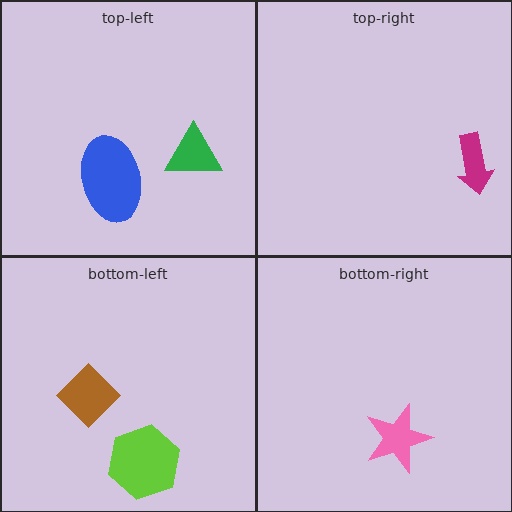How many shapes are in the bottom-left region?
2.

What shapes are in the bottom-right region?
The pink star.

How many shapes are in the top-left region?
2.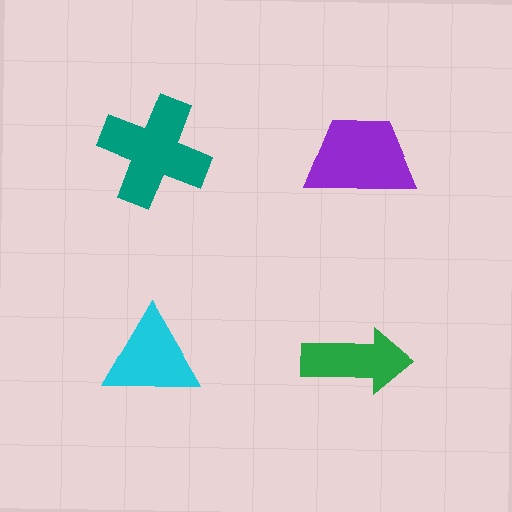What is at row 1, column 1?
A teal cross.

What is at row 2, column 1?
A cyan triangle.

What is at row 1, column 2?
A purple trapezoid.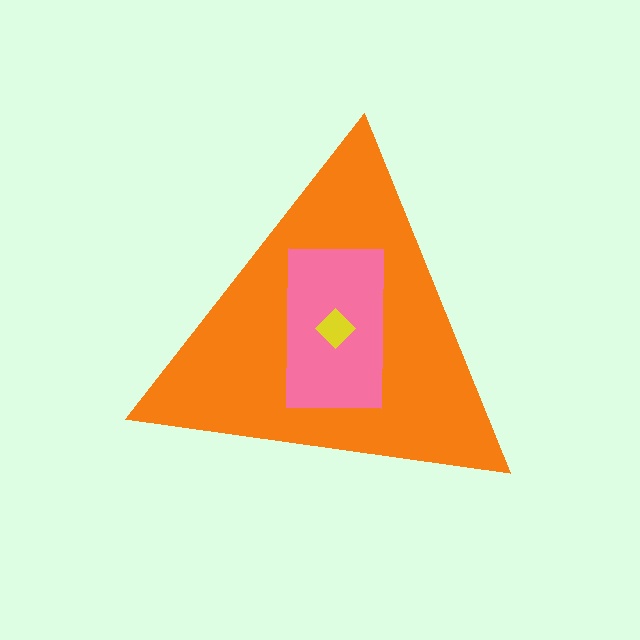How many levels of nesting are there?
3.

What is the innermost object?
The yellow diamond.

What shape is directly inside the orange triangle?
The pink rectangle.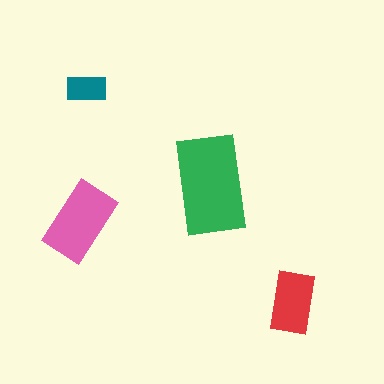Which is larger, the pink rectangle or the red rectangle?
The pink one.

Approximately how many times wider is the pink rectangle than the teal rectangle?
About 2 times wider.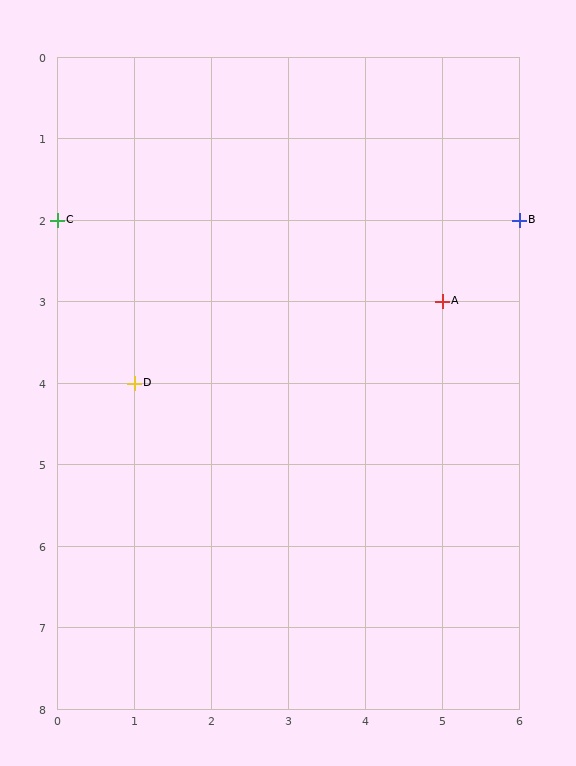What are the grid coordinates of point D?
Point D is at grid coordinates (1, 4).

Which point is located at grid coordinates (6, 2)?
Point B is at (6, 2).